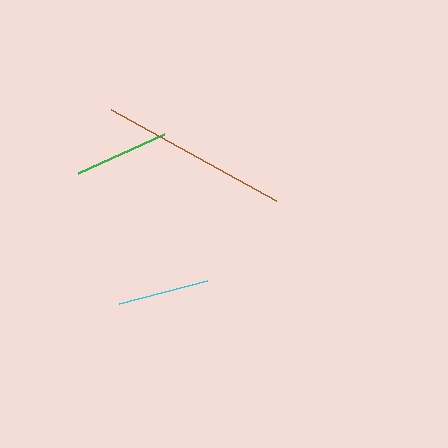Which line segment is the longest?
The brown line is the longest at approximately 188 pixels.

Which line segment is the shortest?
The cyan line is the shortest at approximately 91 pixels.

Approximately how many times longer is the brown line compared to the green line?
The brown line is approximately 2.0 times the length of the green line.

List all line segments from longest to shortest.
From longest to shortest: brown, green, cyan.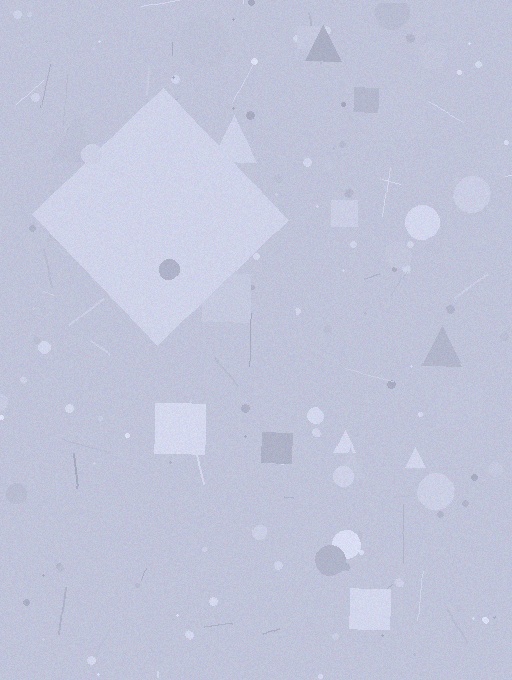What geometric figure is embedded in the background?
A diamond is embedded in the background.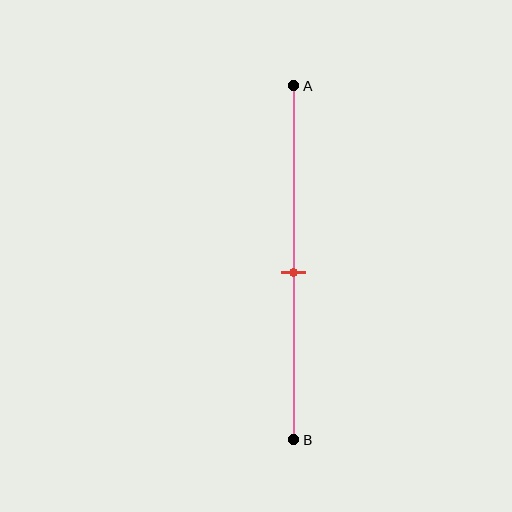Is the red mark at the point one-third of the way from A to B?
No, the mark is at about 55% from A, not at the 33% one-third point.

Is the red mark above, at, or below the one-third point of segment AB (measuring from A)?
The red mark is below the one-third point of segment AB.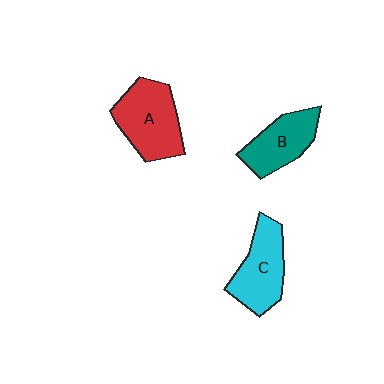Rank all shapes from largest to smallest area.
From largest to smallest: A (red), C (cyan), B (teal).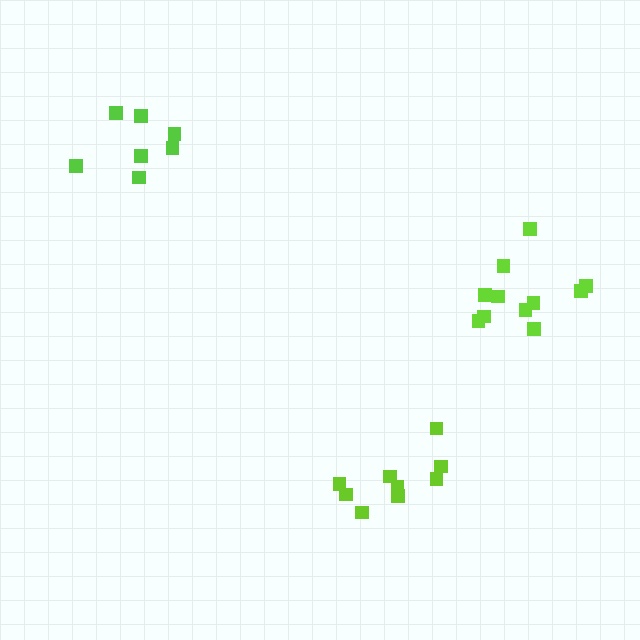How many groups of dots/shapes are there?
There are 3 groups.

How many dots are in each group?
Group 1: 9 dots, Group 2: 11 dots, Group 3: 7 dots (27 total).